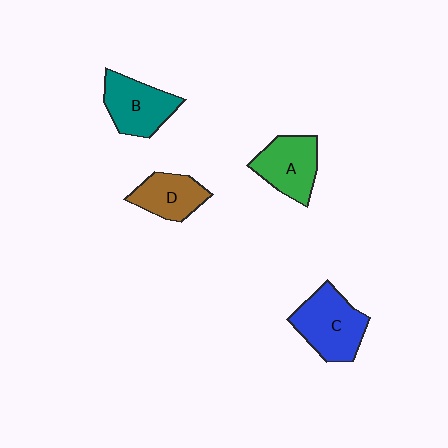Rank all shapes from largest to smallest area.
From largest to smallest: C (blue), B (teal), A (green), D (brown).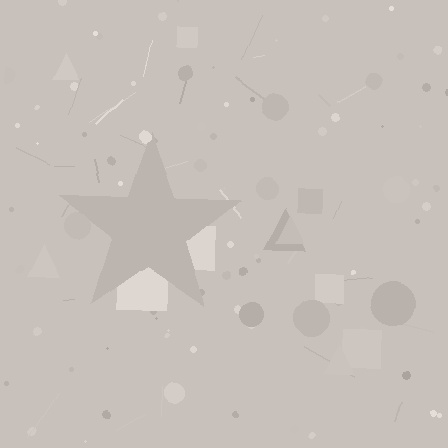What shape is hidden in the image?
A star is hidden in the image.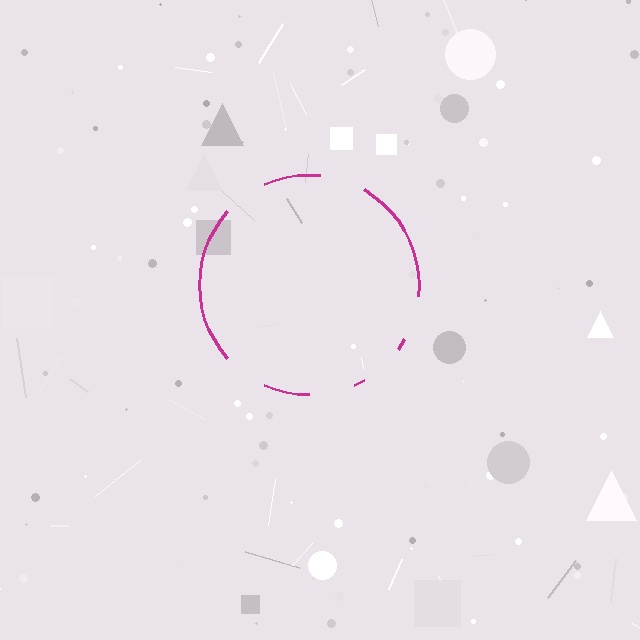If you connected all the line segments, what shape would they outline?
They would outline a circle.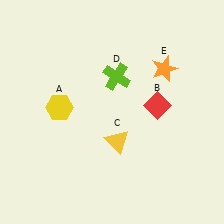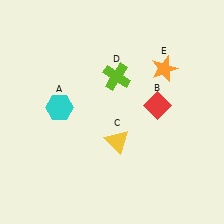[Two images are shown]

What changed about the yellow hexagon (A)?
In Image 1, A is yellow. In Image 2, it changed to cyan.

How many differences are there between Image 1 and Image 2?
There is 1 difference between the two images.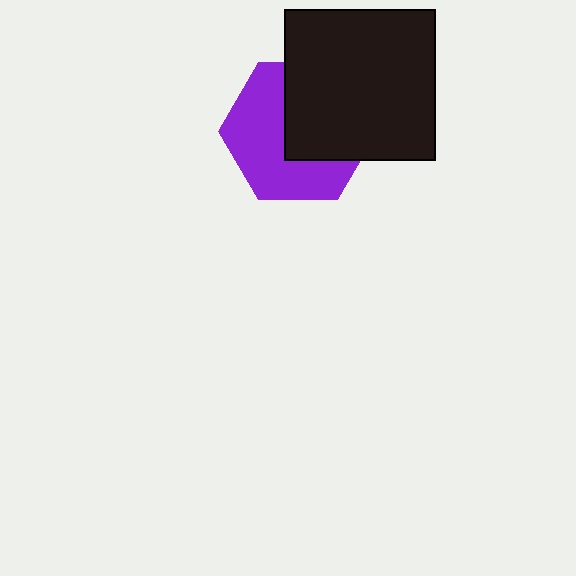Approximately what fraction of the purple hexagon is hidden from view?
Roughly 47% of the purple hexagon is hidden behind the black square.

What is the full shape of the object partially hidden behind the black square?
The partially hidden object is a purple hexagon.